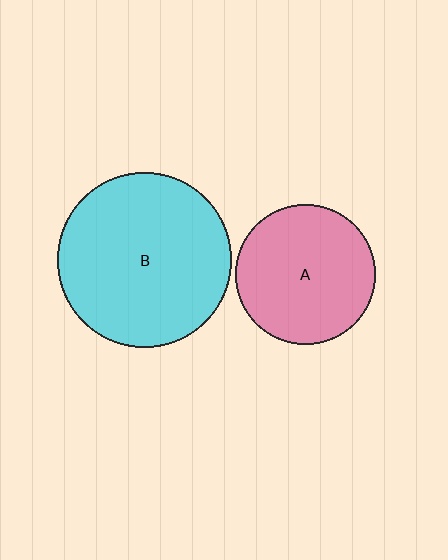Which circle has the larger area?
Circle B (cyan).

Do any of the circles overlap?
No, none of the circles overlap.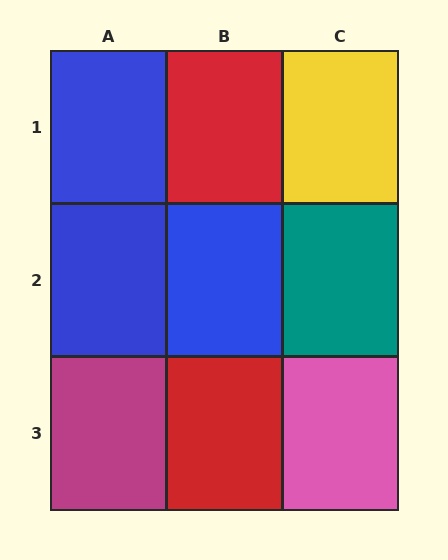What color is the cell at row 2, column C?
Teal.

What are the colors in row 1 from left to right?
Blue, red, yellow.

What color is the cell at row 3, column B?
Red.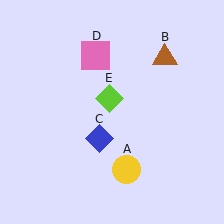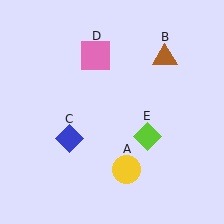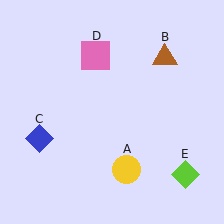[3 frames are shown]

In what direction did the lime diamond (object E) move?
The lime diamond (object E) moved down and to the right.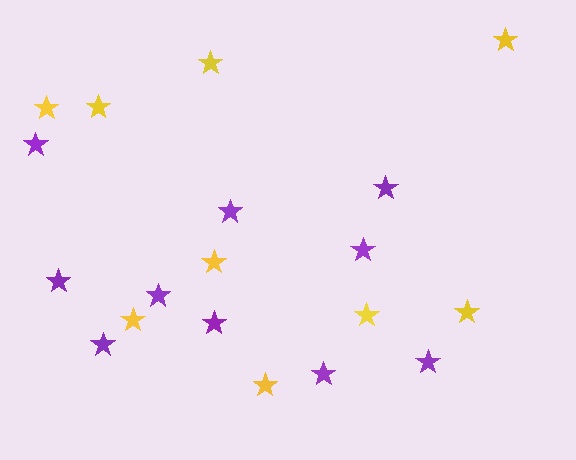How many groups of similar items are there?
There are 2 groups: one group of purple stars (10) and one group of yellow stars (9).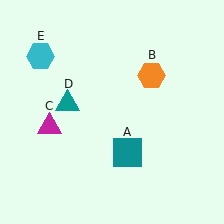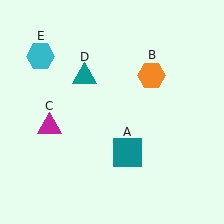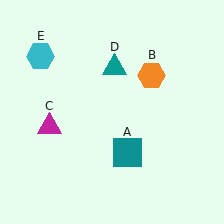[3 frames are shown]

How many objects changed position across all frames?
1 object changed position: teal triangle (object D).